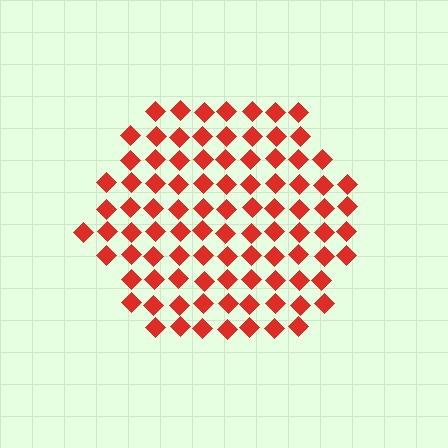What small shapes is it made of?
It is made of small diamonds.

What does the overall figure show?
The overall figure shows a hexagon.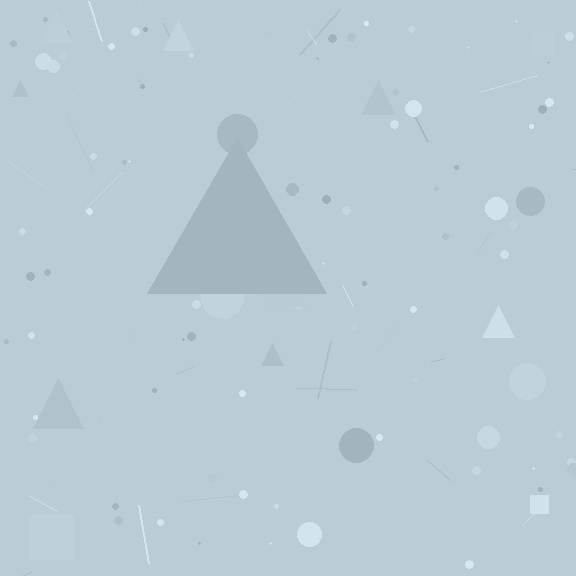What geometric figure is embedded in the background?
A triangle is embedded in the background.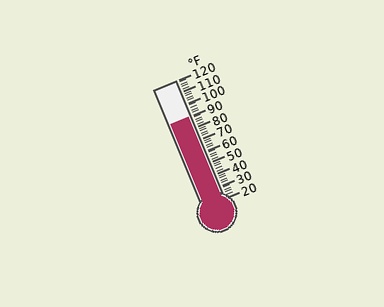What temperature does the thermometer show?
The thermometer shows approximately 90°F.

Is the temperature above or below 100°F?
The temperature is below 100°F.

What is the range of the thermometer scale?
The thermometer scale ranges from 20°F to 120°F.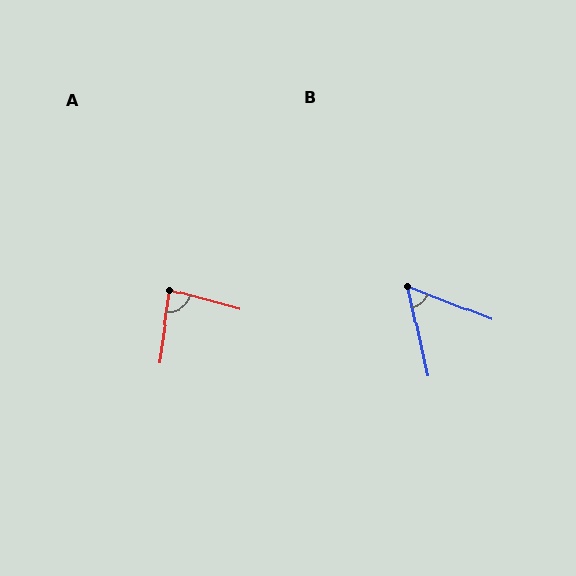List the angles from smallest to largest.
B (56°), A (82°).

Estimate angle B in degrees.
Approximately 56 degrees.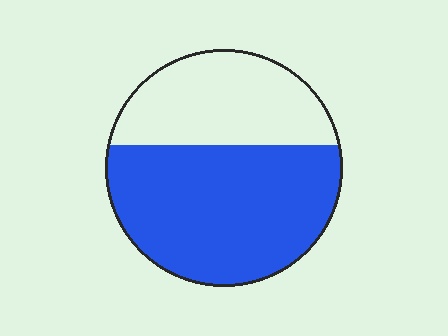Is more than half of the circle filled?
Yes.